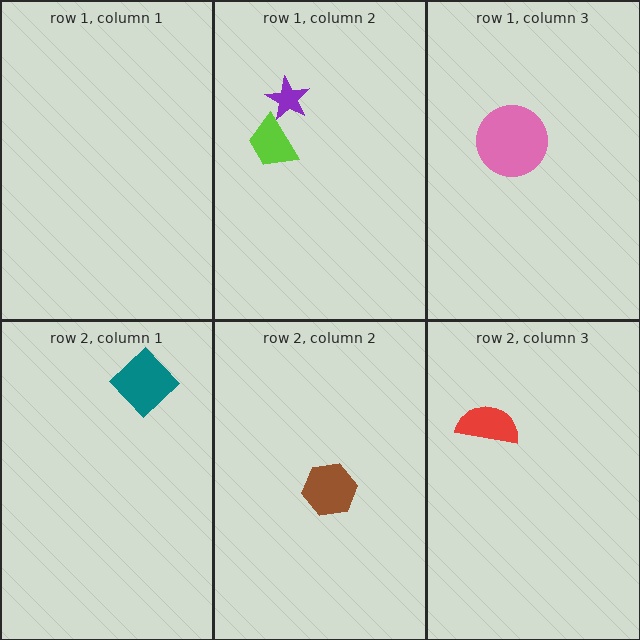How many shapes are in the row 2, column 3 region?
1.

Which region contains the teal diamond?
The row 2, column 1 region.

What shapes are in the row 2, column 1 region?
The teal diamond.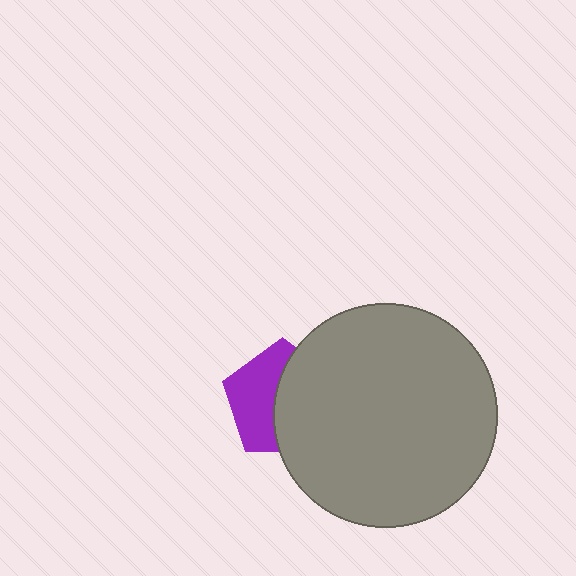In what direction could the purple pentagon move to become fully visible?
The purple pentagon could move left. That would shift it out from behind the gray circle entirely.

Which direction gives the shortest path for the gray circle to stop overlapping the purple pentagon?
Moving right gives the shortest separation.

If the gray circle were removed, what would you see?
You would see the complete purple pentagon.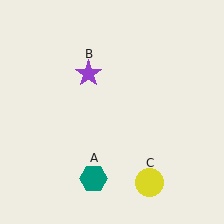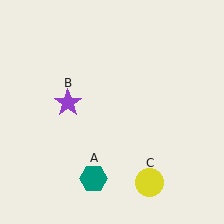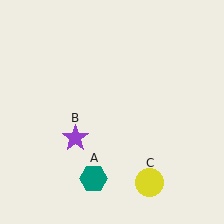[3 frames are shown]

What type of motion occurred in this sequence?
The purple star (object B) rotated counterclockwise around the center of the scene.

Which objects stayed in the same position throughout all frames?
Teal hexagon (object A) and yellow circle (object C) remained stationary.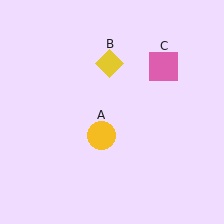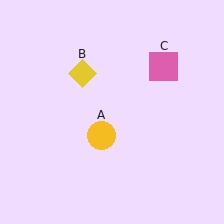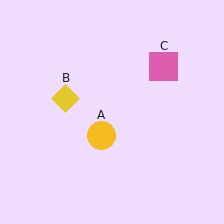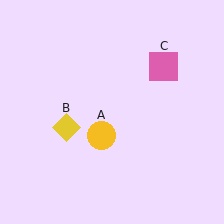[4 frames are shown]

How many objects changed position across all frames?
1 object changed position: yellow diamond (object B).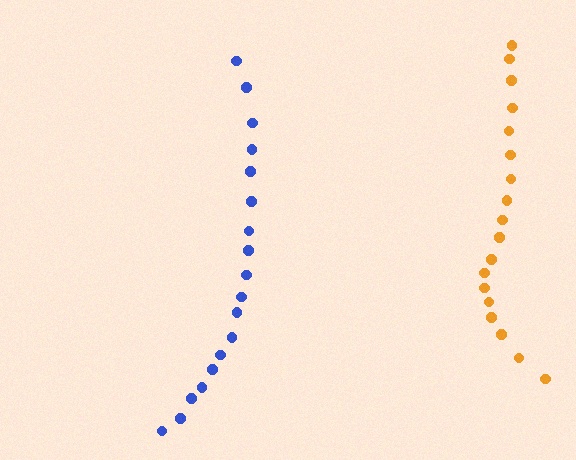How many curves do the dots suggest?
There are 2 distinct paths.